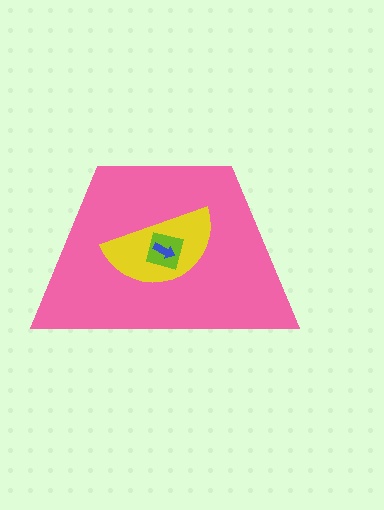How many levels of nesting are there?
4.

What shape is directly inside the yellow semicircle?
The lime square.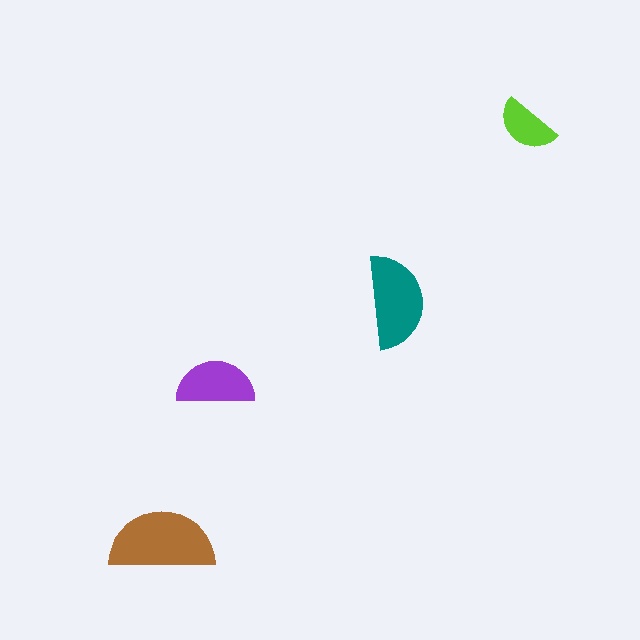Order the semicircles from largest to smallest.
the brown one, the teal one, the purple one, the lime one.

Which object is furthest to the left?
The brown semicircle is leftmost.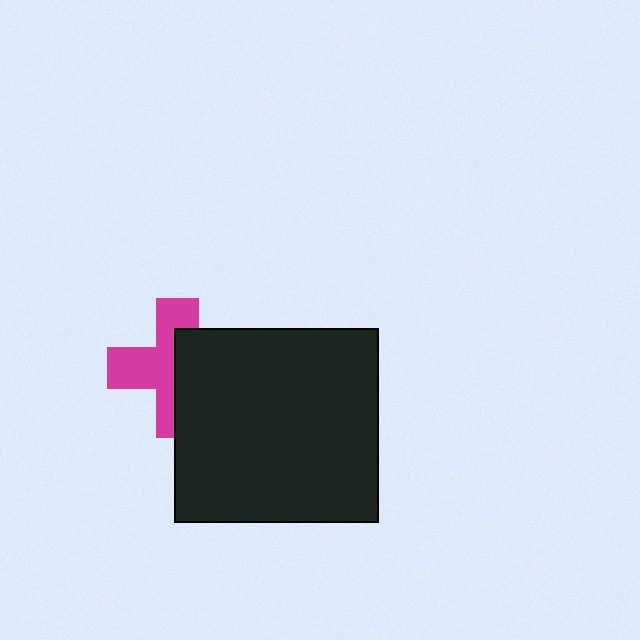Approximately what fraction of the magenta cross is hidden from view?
Roughly 48% of the magenta cross is hidden behind the black rectangle.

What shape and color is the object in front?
The object in front is a black rectangle.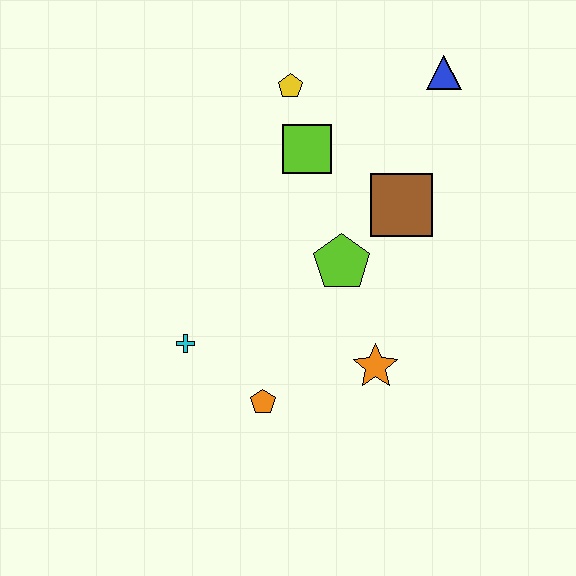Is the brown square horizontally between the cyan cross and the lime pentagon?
No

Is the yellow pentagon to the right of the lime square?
No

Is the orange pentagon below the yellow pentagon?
Yes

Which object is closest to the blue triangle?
The brown square is closest to the blue triangle.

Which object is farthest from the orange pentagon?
The blue triangle is farthest from the orange pentagon.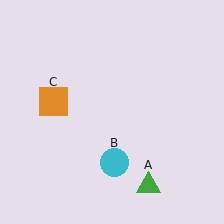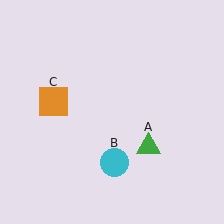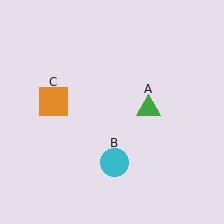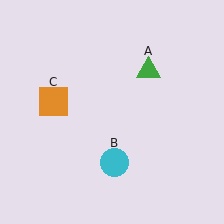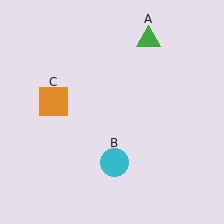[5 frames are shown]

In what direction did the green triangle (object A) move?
The green triangle (object A) moved up.